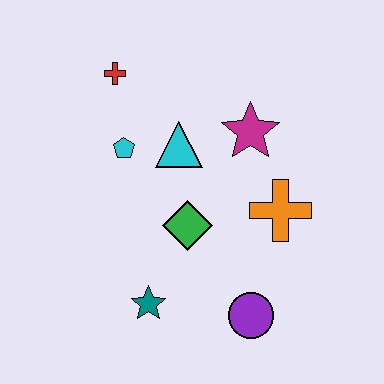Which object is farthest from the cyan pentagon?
The purple circle is farthest from the cyan pentagon.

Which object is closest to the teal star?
The green diamond is closest to the teal star.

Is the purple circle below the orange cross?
Yes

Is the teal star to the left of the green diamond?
Yes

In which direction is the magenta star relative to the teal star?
The magenta star is above the teal star.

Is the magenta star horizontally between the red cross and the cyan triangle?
No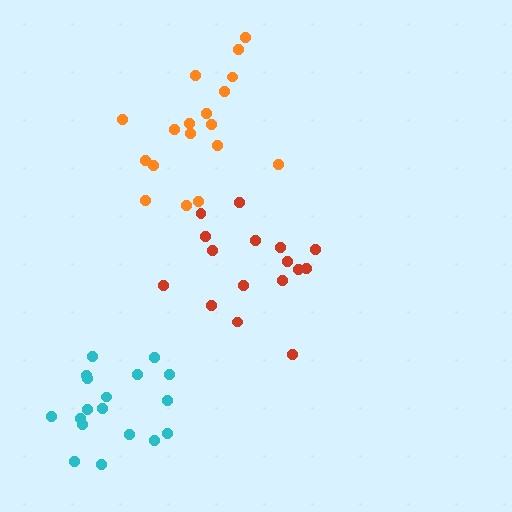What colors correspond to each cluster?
The clusters are colored: red, cyan, orange.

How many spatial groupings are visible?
There are 3 spatial groupings.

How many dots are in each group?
Group 1: 16 dots, Group 2: 18 dots, Group 3: 18 dots (52 total).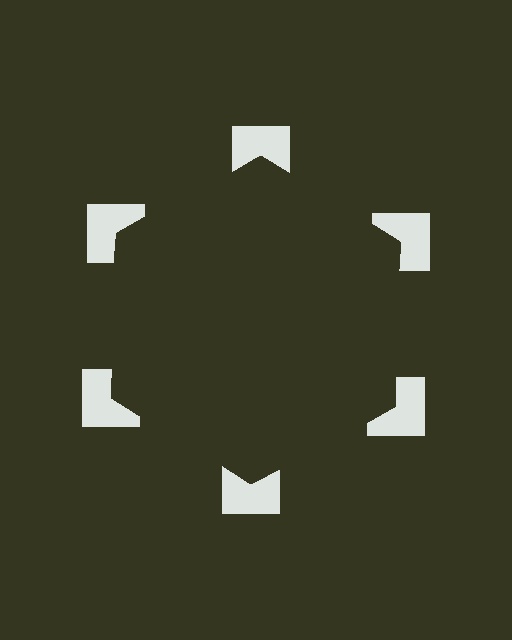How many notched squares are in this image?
There are 6 — one at each vertex of the illusory hexagon.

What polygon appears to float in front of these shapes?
An illusory hexagon — its edges are inferred from the aligned wedge cuts in the notched squares, not physically drawn.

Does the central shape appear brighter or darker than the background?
It typically appears slightly darker than the background, even though no actual brightness change is drawn.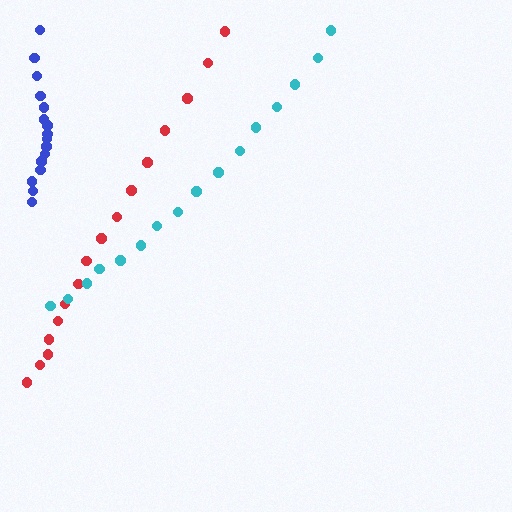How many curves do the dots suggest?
There are 3 distinct paths.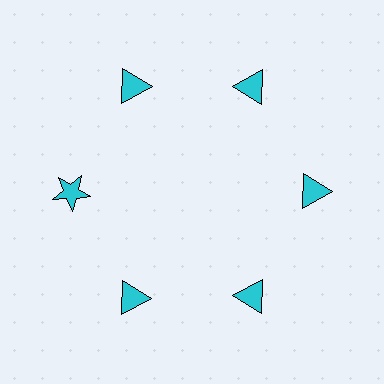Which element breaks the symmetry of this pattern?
The cyan star at roughly the 9 o'clock position breaks the symmetry. All other shapes are cyan triangles.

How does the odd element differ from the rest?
It has a different shape: star instead of triangle.